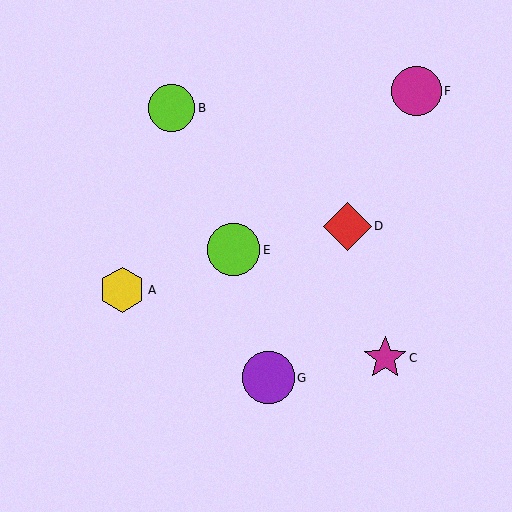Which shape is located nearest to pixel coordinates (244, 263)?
The lime circle (labeled E) at (234, 250) is nearest to that location.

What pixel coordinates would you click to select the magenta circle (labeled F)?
Click at (417, 91) to select the magenta circle F.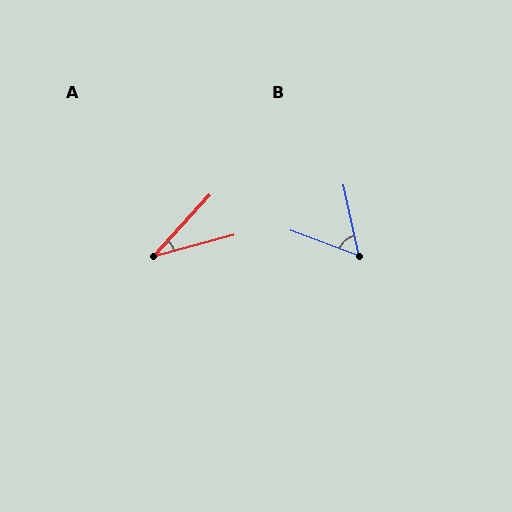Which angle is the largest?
B, at approximately 57 degrees.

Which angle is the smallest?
A, at approximately 32 degrees.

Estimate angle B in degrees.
Approximately 57 degrees.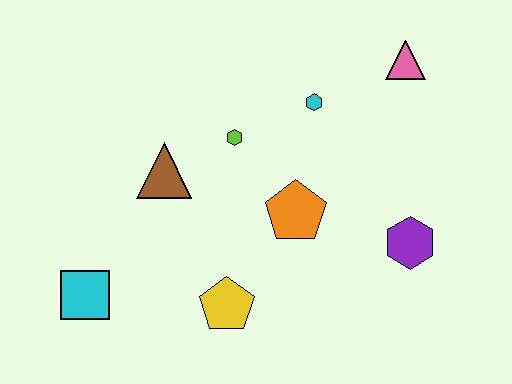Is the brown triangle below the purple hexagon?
No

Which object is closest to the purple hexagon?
The orange pentagon is closest to the purple hexagon.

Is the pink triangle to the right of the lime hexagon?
Yes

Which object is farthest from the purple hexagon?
The cyan square is farthest from the purple hexagon.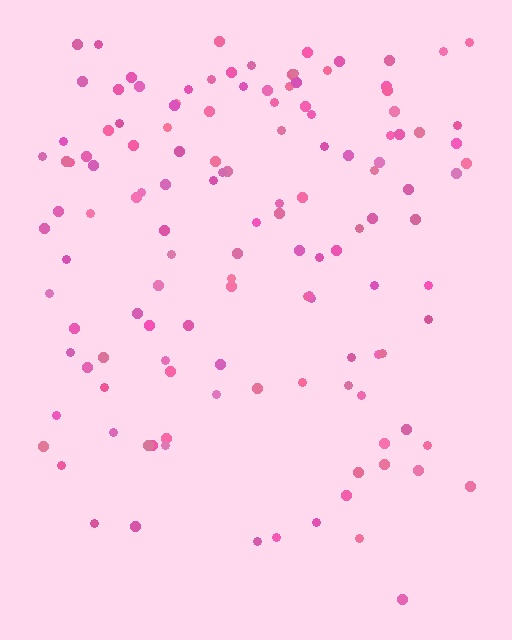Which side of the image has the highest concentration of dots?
The top.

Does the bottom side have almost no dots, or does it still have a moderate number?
Still a moderate number, just noticeably fewer than the top.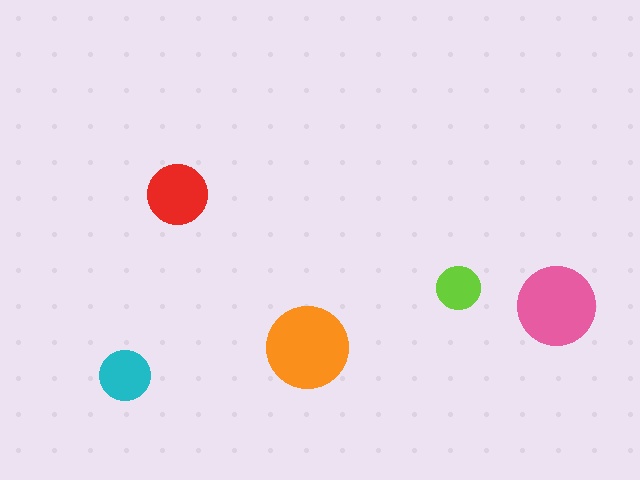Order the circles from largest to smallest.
the orange one, the pink one, the red one, the cyan one, the lime one.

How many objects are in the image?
There are 5 objects in the image.